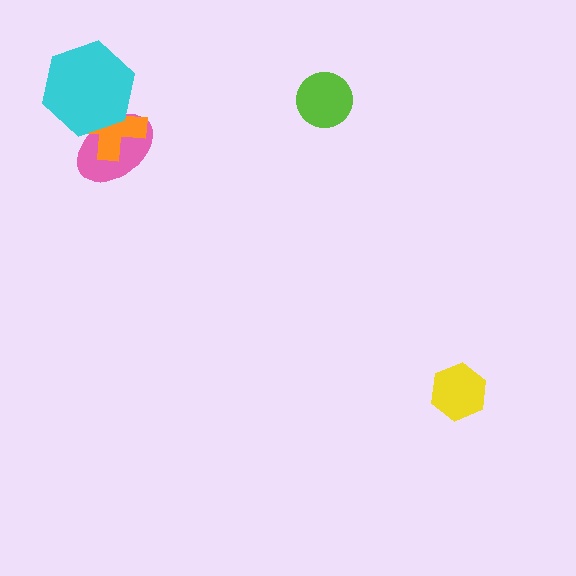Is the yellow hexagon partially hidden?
No, no other shape covers it.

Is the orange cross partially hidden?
Yes, it is partially covered by another shape.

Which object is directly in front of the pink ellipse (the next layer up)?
The orange cross is directly in front of the pink ellipse.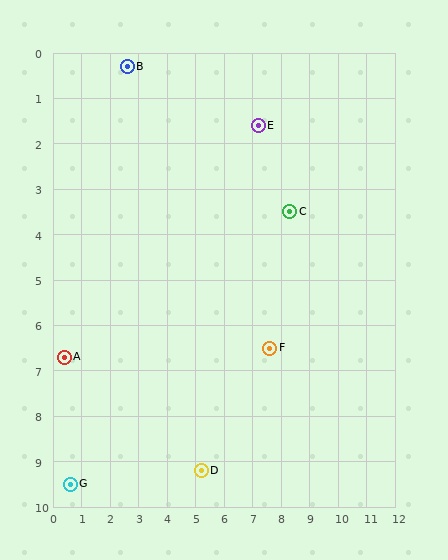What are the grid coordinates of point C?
Point C is at approximately (8.3, 3.5).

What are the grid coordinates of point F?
Point F is at approximately (7.6, 6.5).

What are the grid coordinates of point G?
Point G is at approximately (0.6, 9.5).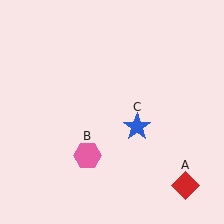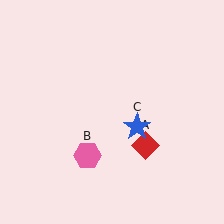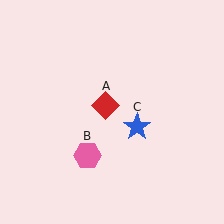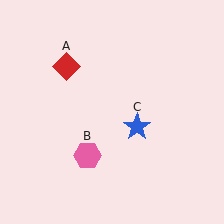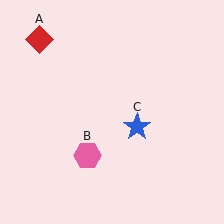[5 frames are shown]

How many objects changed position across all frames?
1 object changed position: red diamond (object A).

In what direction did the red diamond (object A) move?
The red diamond (object A) moved up and to the left.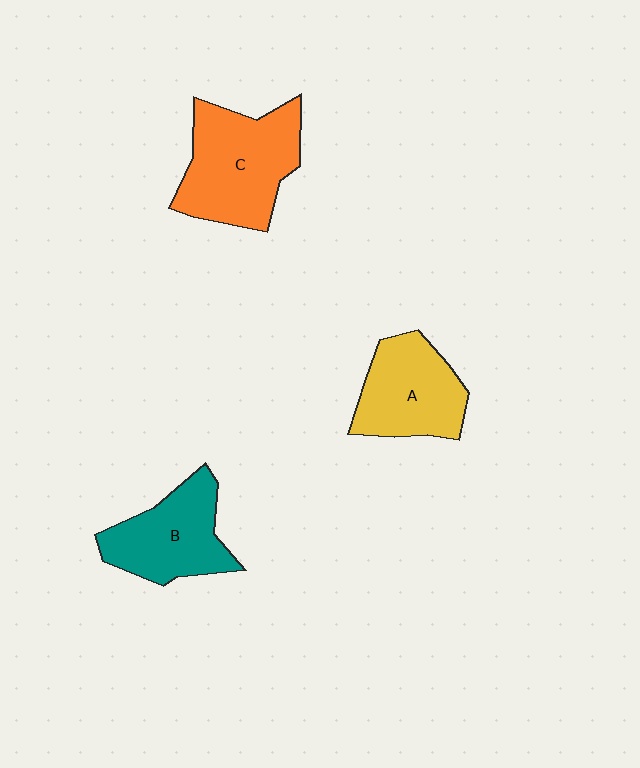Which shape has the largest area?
Shape C (orange).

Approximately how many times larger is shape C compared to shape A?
Approximately 1.3 times.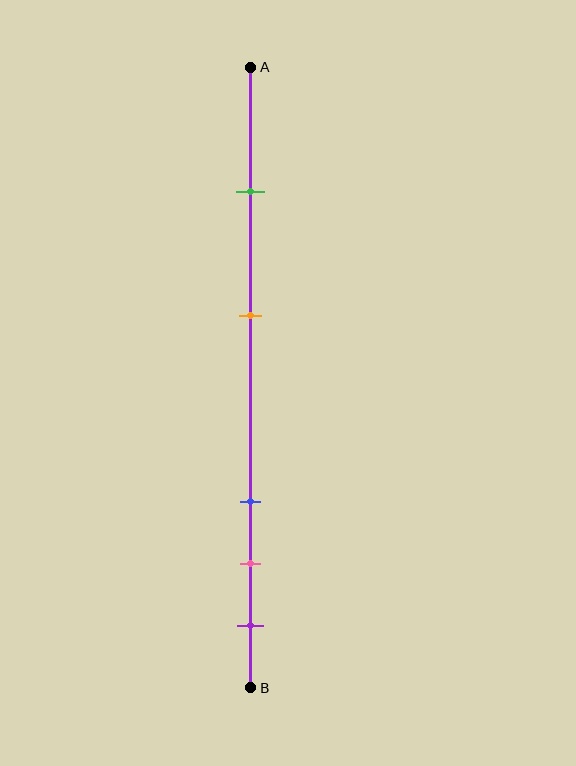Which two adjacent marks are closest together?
The pink and purple marks are the closest adjacent pair.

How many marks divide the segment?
There are 5 marks dividing the segment.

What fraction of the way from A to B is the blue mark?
The blue mark is approximately 70% (0.7) of the way from A to B.